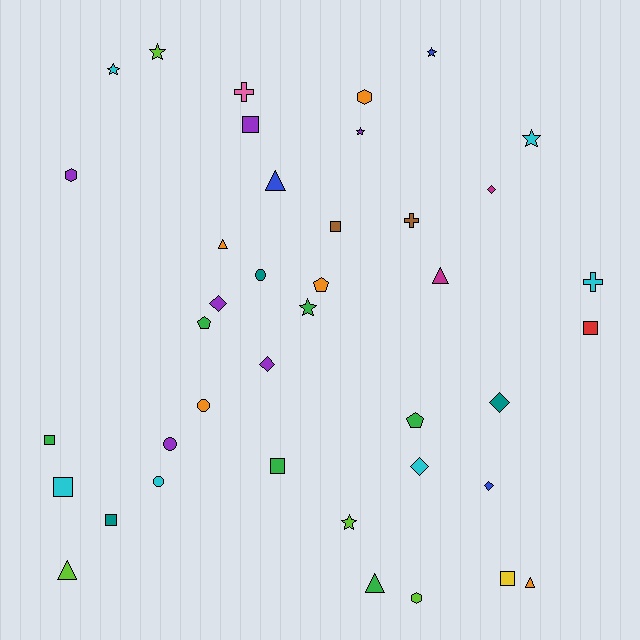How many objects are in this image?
There are 40 objects.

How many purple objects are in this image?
There are 6 purple objects.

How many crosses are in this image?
There are 3 crosses.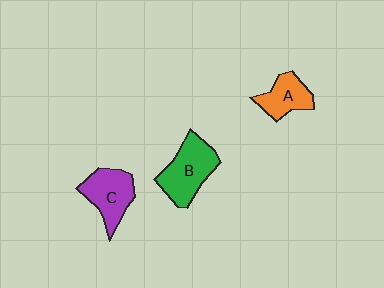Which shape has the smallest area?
Shape A (orange).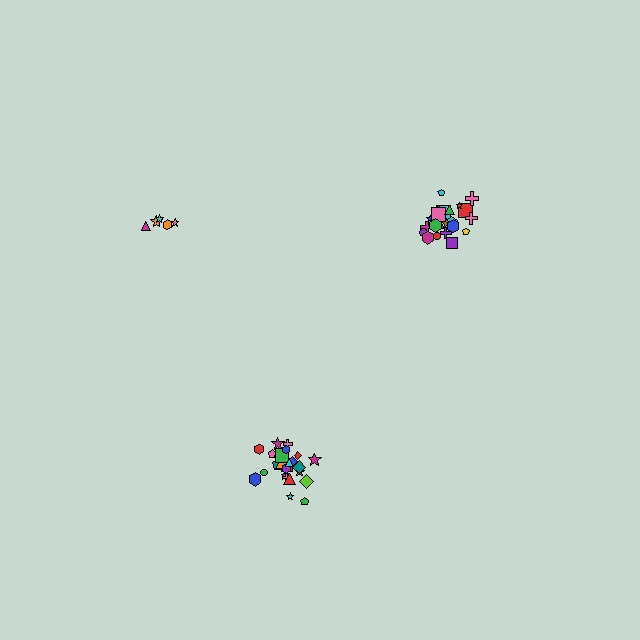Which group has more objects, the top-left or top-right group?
The top-right group.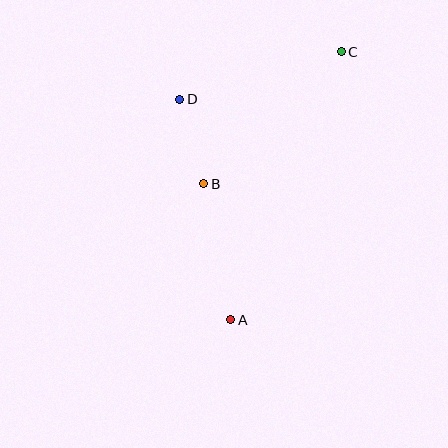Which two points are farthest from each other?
Points A and C are farthest from each other.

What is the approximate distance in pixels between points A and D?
The distance between A and D is approximately 226 pixels.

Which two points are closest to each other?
Points B and D are closest to each other.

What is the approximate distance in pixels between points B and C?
The distance between B and C is approximately 191 pixels.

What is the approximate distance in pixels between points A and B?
The distance between A and B is approximately 139 pixels.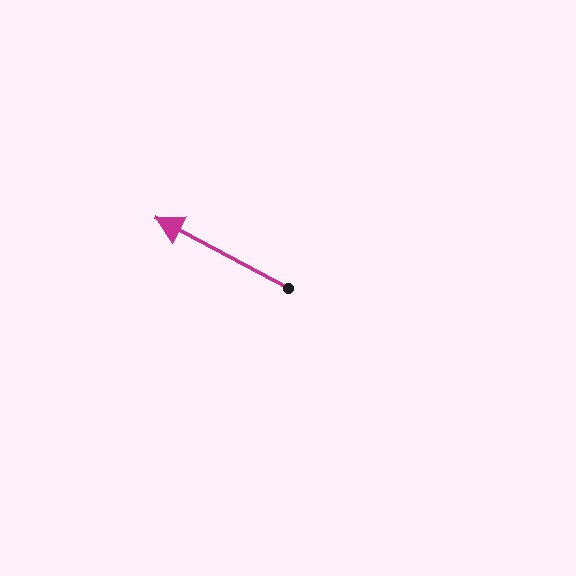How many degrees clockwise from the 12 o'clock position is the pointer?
Approximately 298 degrees.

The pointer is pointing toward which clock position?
Roughly 10 o'clock.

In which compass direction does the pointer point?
Northwest.